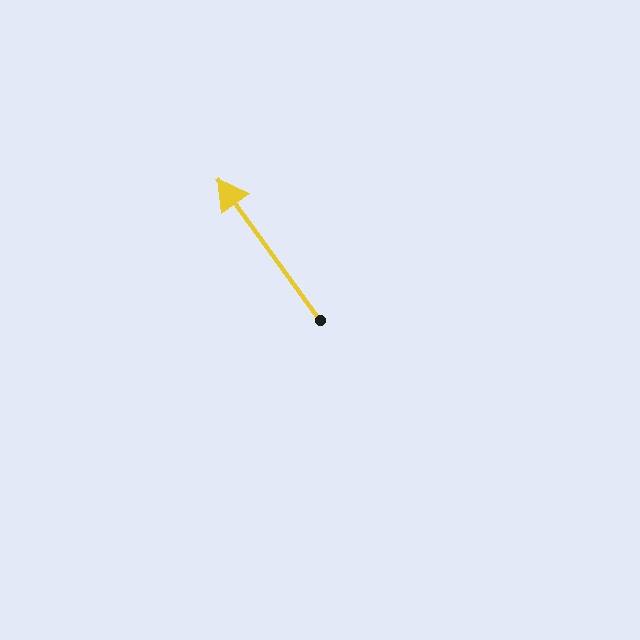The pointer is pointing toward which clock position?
Roughly 11 o'clock.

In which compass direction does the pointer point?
Northwest.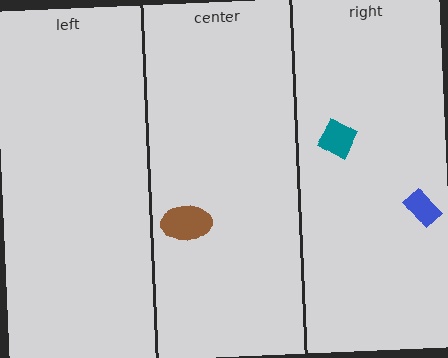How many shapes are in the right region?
2.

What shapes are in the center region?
The brown ellipse.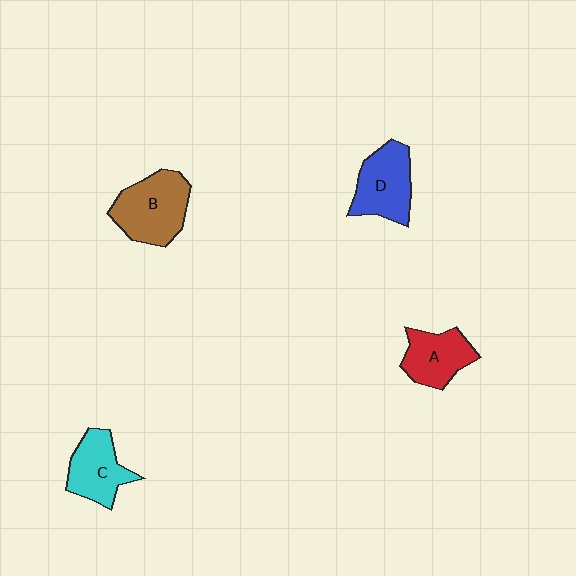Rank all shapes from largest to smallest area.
From largest to smallest: B (brown), D (blue), C (cyan), A (red).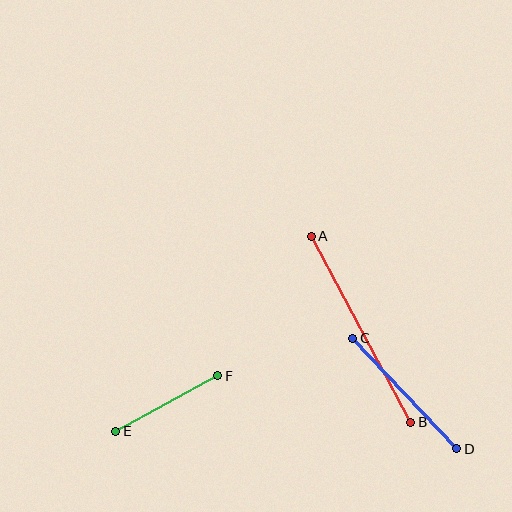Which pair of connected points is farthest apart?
Points A and B are farthest apart.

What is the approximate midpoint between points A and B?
The midpoint is at approximately (361, 329) pixels.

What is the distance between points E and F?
The distance is approximately 116 pixels.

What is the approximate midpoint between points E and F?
The midpoint is at approximately (167, 403) pixels.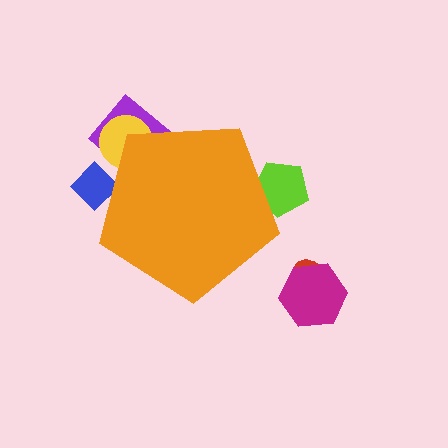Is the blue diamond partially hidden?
Yes, the blue diamond is partially hidden behind the orange pentagon.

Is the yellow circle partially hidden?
Yes, the yellow circle is partially hidden behind the orange pentagon.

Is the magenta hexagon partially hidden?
No, the magenta hexagon is fully visible.